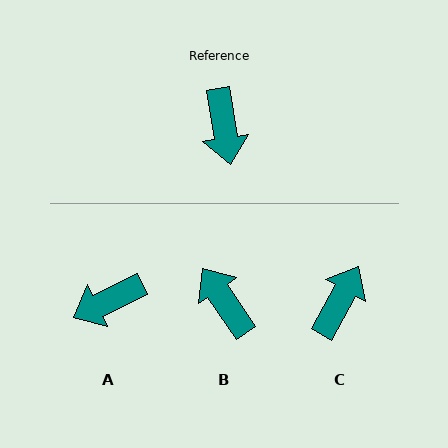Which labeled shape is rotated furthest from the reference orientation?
B, about 155 degrees away.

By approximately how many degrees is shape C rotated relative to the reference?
Approximately 142 degrees counter-clockwise.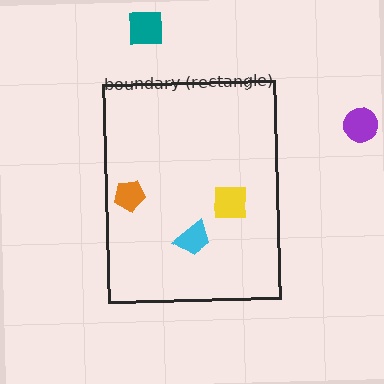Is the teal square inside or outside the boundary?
Outside.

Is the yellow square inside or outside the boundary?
Inside.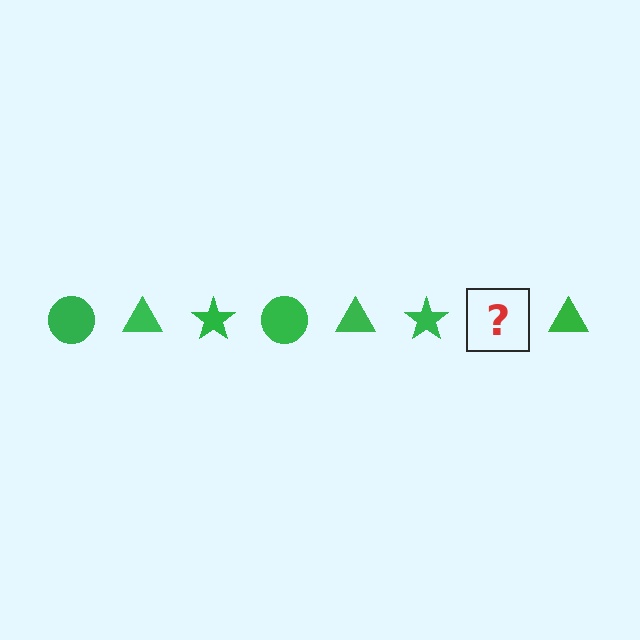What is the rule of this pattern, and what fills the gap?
The rule is that the pattern cycles through circle, triangle, star shapes in green. The gap should be filled with a green circle.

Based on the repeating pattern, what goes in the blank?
The blank should be a green circle.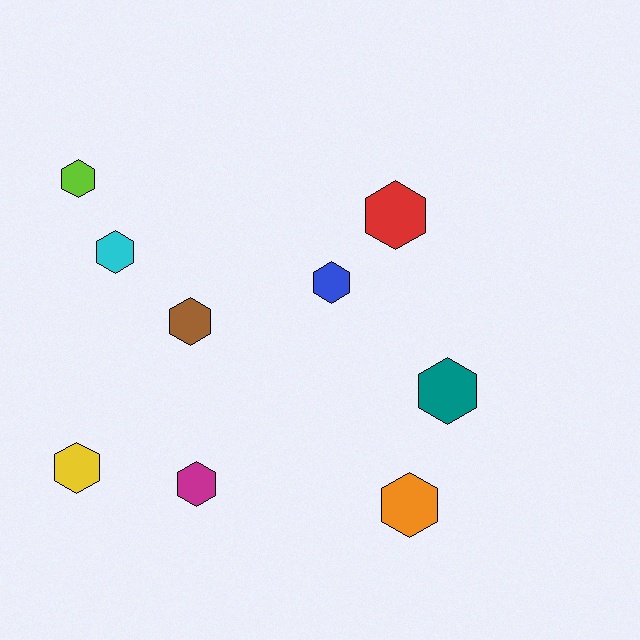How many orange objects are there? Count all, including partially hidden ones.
There is 1 orange object.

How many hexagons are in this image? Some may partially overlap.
There are 9 hexagons.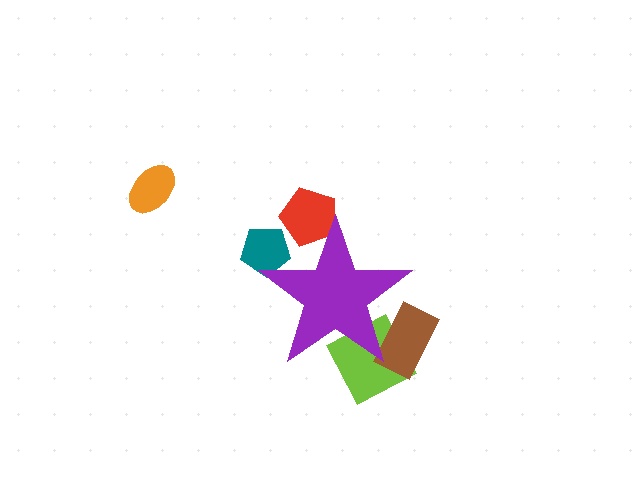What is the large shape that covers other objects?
A purple star.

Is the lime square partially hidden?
Yes, the lime square is partially hidden behind the purple star.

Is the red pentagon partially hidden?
Yes, the red pentagon is partially hidden behind the purple star.